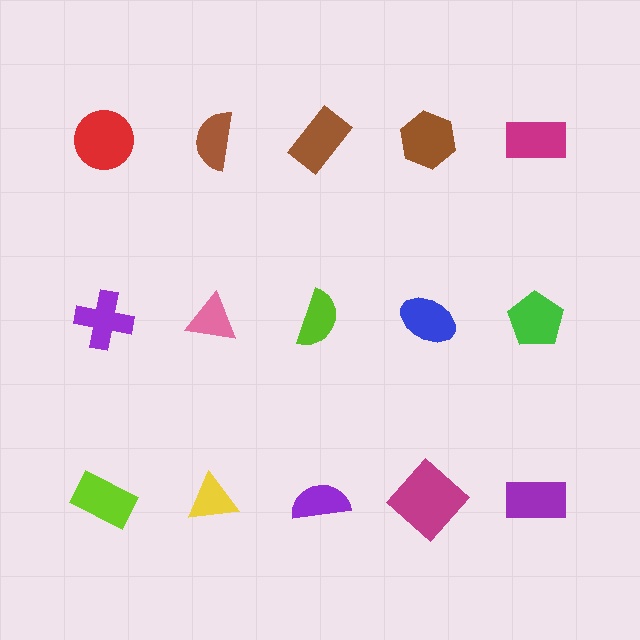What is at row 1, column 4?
A brown hexagon.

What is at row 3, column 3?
A purple semicircle.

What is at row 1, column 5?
A magenta rectangle.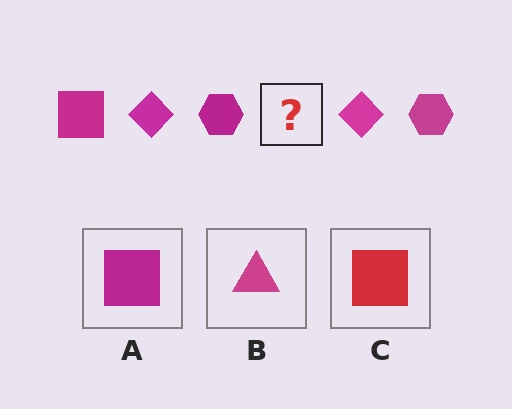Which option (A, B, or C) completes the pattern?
A.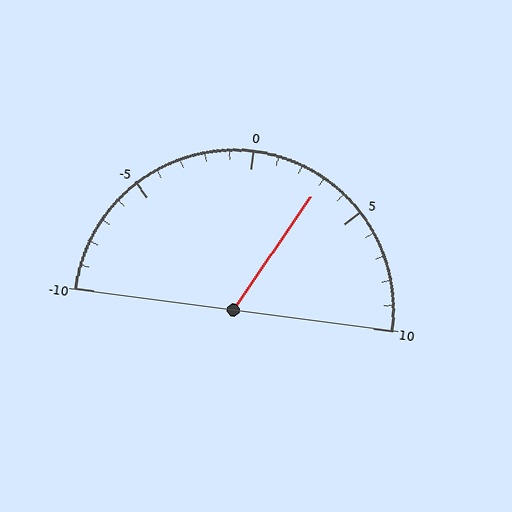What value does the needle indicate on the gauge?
The needle indicates approximately 3.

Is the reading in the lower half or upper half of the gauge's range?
The reading is in the upper half of the range (-10 to 10).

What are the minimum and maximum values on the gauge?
The gauge ranges from -10 to 10.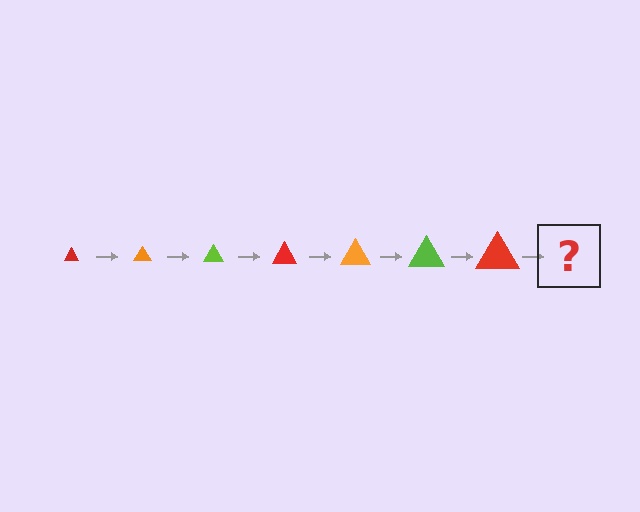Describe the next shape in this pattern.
It should be an orange triangle, larger than the previous one.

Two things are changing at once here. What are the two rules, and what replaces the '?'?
The two rules are that the triangle grows larger each step and the color cycles through red, orange, and lime. The '?' should be an orange triangle, larger than the previous one.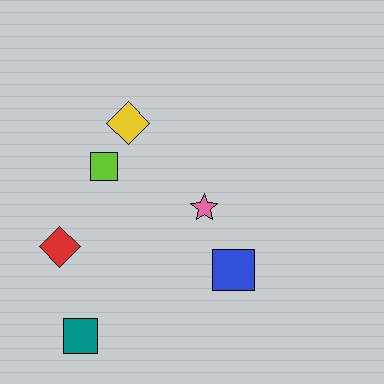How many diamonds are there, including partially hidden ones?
There are 2 diamonds.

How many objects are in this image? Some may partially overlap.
There are 6 objects.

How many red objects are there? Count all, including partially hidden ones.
There is 1 red object.